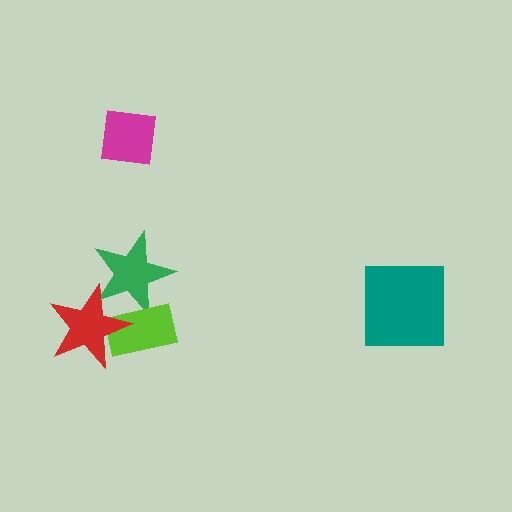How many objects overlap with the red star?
2 objects overlap with the red star.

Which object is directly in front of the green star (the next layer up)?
The lime rectangle is directly in front of the green star.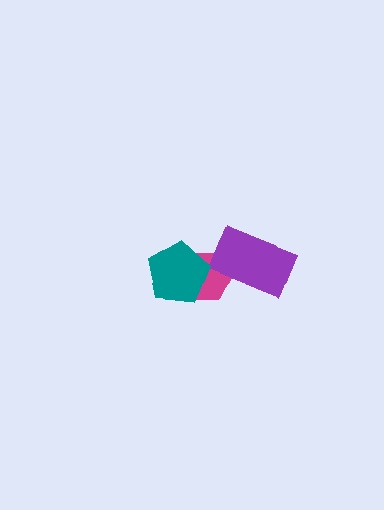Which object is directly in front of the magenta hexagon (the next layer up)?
The purple rectangle is directly in front of the magenta hexagon.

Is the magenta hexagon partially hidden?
Yes, it is partially covered by another shape.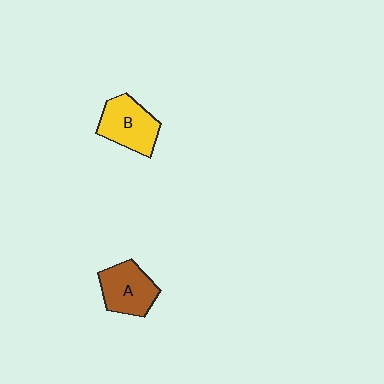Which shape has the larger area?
Shape B (yellow).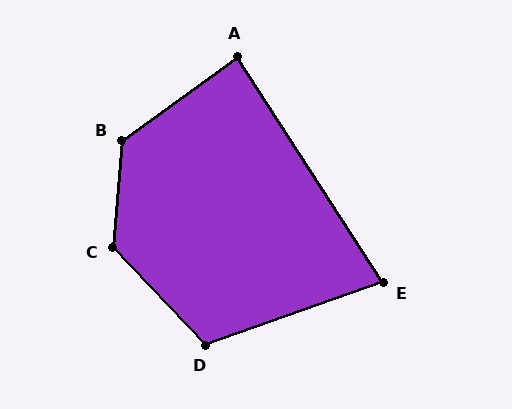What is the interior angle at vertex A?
Approximately 87 degrees (approximately right).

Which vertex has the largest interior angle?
C, at approximately 132 degrees.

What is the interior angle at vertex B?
Approximately 130 degrees (obtuse).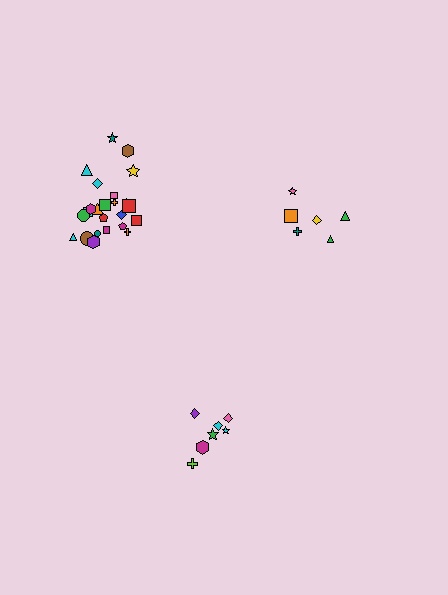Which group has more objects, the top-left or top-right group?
The top-left group.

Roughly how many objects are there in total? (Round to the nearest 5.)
Roughly 40 objects in total.